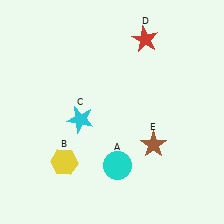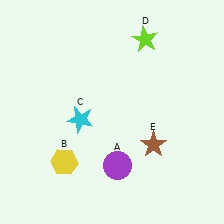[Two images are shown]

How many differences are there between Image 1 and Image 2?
There are 2 differences between the two images.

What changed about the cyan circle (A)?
In Image 1, A is cyan. In Image 2, it changed to purple.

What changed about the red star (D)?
In Image 1, D is red. In Image 2, it changed to lime.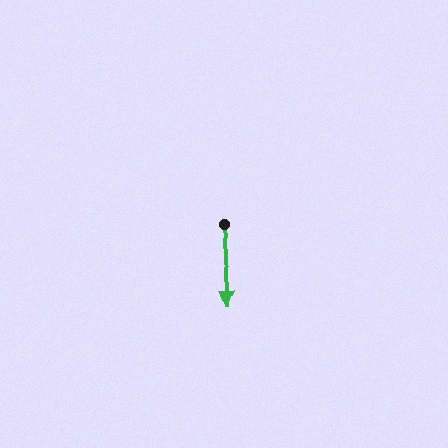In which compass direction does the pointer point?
South.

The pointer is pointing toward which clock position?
Roughly 6 o'clock.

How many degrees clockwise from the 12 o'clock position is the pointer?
Approximately 176 degrees.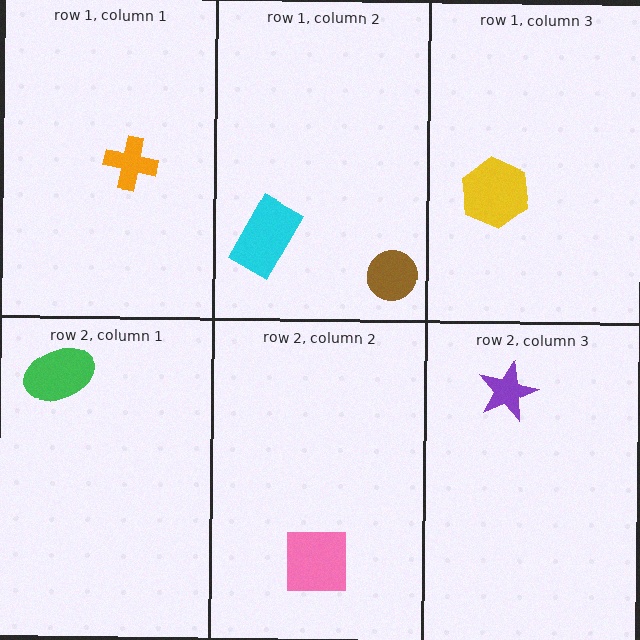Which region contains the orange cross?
The row 1, column 1 region.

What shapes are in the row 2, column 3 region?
The purple star.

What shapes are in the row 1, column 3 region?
The yellow hexagon.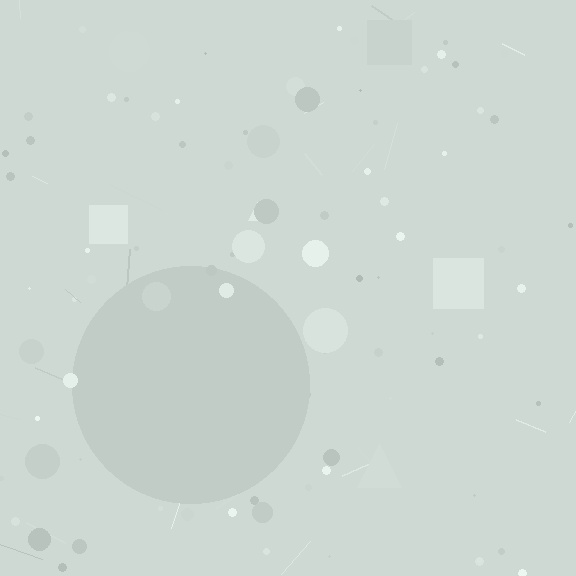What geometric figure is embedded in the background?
A circle is embedded in the background.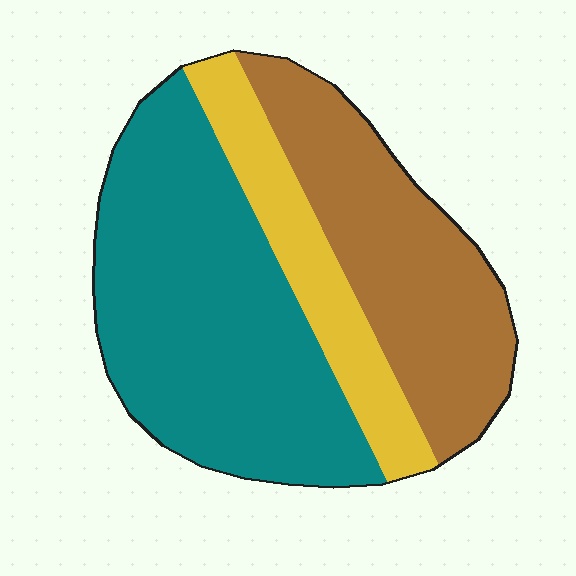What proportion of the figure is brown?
Brown covers roughly 35% of the figure.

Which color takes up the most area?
Teal, at roughly 50%.